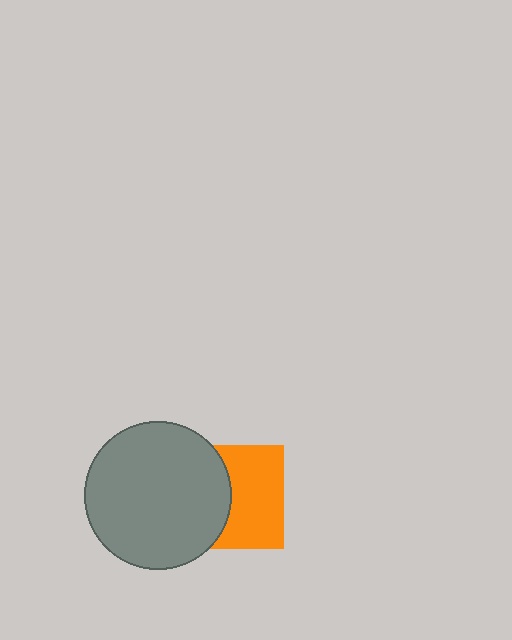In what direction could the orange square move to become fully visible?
The orange square could move right. That would shift it out from behind the gray circle entirely.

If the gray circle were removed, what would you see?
You would see the complete orange square.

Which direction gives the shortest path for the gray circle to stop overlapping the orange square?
Moving left gives the shortest separation.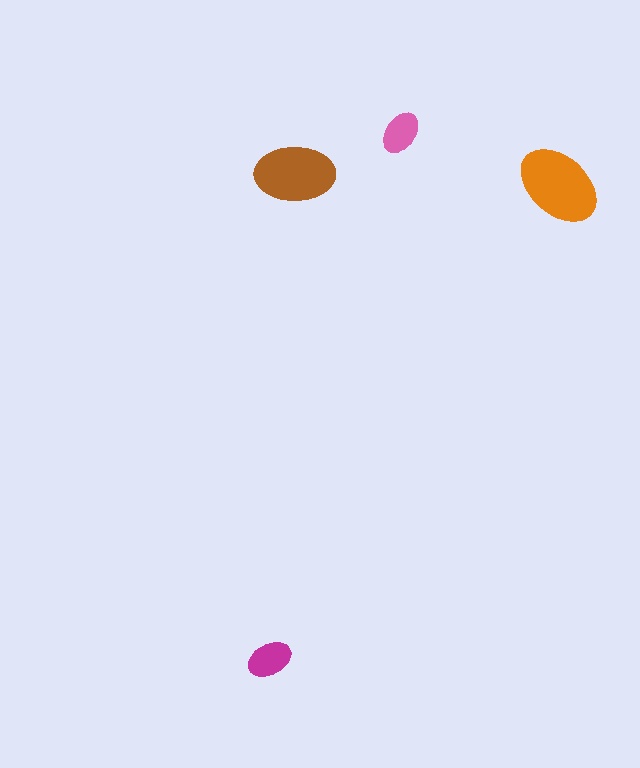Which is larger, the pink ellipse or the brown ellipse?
The brown one.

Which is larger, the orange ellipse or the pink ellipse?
The orange one.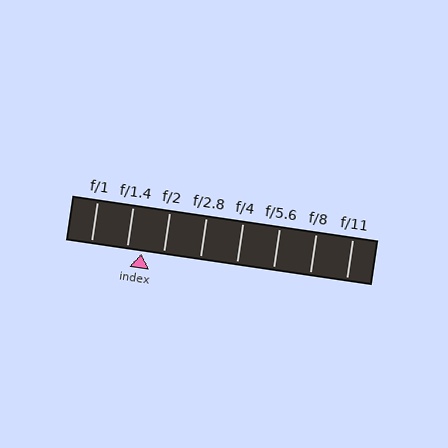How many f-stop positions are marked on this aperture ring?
There are 8 f-stop positions marked.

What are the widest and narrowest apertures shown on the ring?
The widest aperture shown is f/1 and the narrowest is f/11.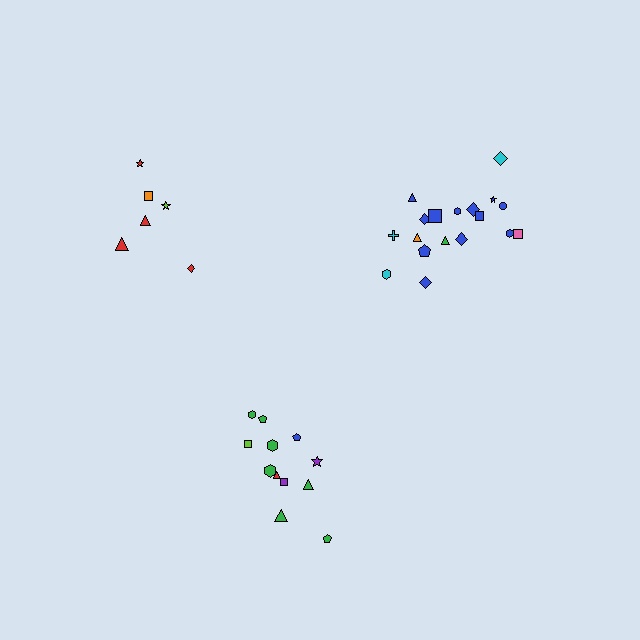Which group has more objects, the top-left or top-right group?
The top-right group.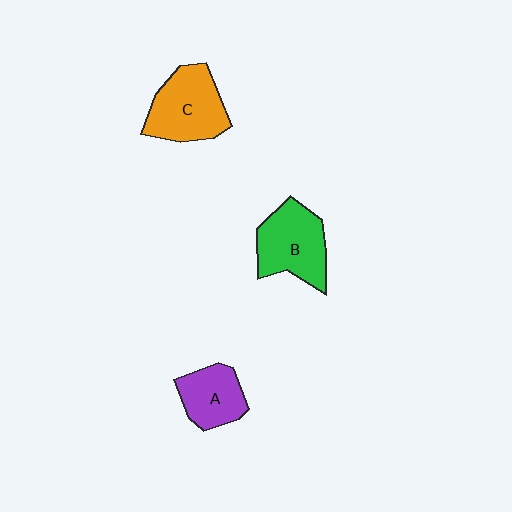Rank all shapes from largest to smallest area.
From largest to smallest: C (orange), B (green), A (purple).